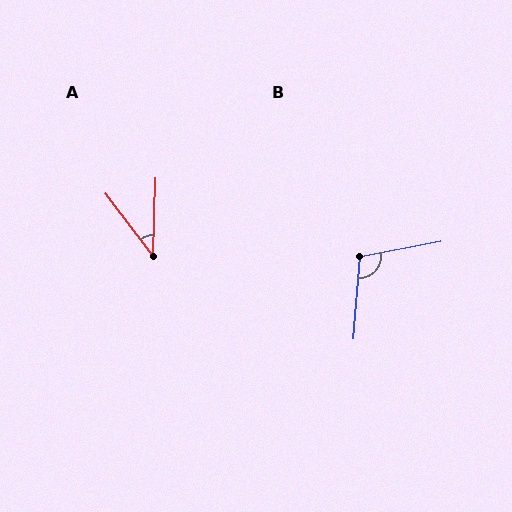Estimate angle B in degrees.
Approximately 105 degrees.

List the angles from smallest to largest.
A (38°), B (105°).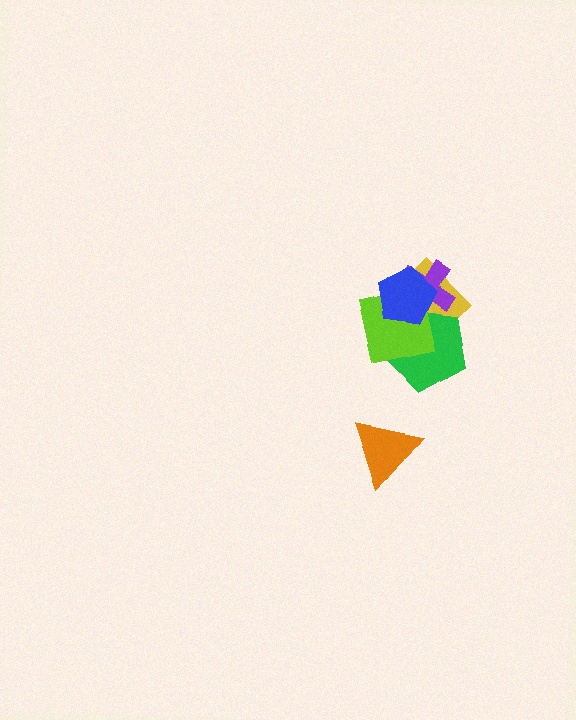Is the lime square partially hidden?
Yes, it is partially covered by another shape.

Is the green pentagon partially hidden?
Yes, it is partially covered by another shape.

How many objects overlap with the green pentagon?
4 objects overlap with the green pentagon.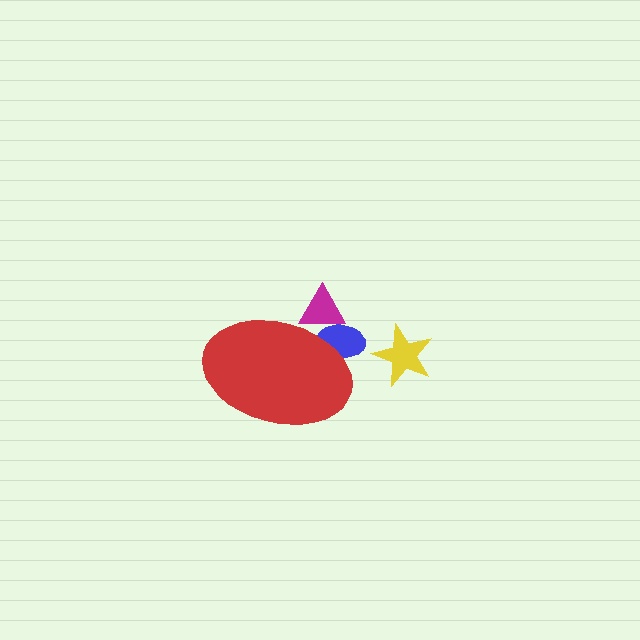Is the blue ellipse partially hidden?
Yes, the blue ellipse is partially hidden behind the red ellipse.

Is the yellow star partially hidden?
No, the yellow star is fully visible.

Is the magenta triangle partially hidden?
Yes, the magenta triangle is partially hidden behind the red ellipse.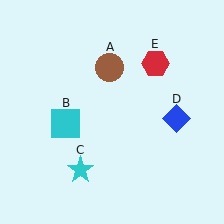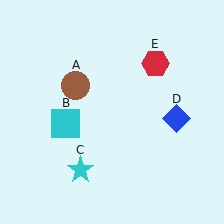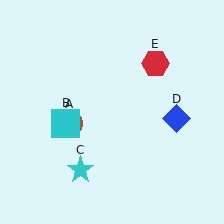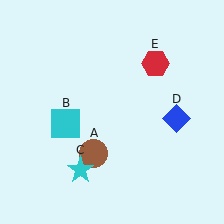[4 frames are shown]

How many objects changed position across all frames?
1 object changed position: brown circle (object A).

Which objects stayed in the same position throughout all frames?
Cyan square (object B) and cyan star (object C) and blue diamond (object D) and red hexagon (object E) remained stationary.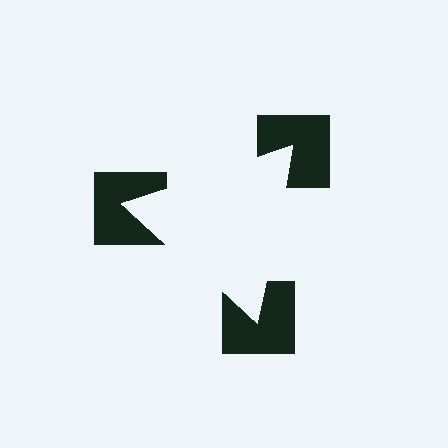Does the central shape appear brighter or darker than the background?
It typically appears slightly brighter than the background, even though no actual brightness change is drawn.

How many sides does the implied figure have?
3 sides.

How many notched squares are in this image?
There are 3 — one at each vertex of the illusory triangle.